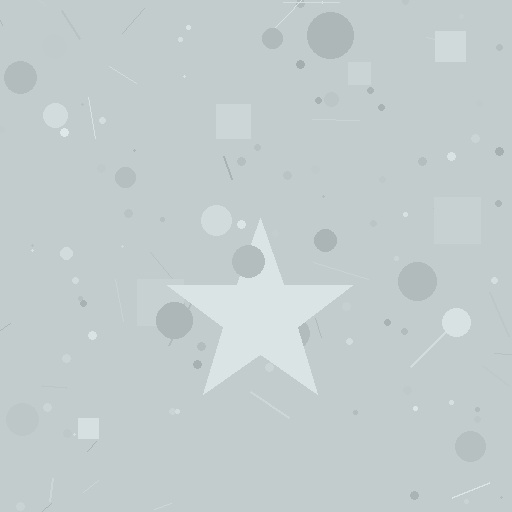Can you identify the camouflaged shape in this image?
The camouflaged shape is a star.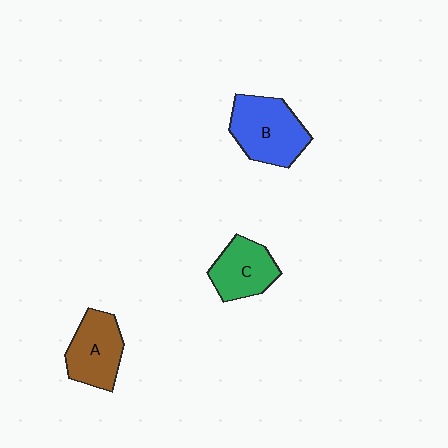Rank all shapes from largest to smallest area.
From largest to smallest: B (blue), A (brown), C (green).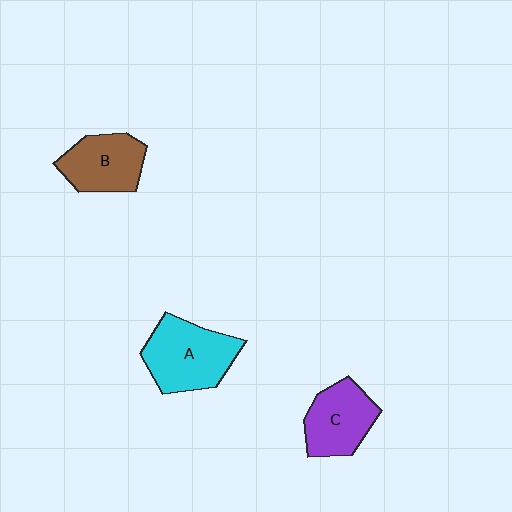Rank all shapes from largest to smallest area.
From largest to smallest: A (cyan), C (purple), B (brown).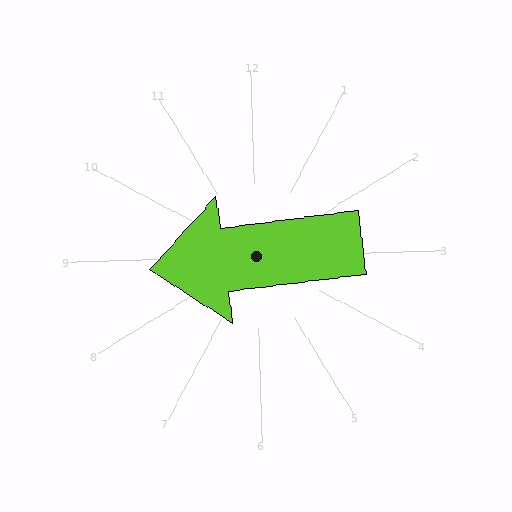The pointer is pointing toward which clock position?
Roughly 9 o'clock.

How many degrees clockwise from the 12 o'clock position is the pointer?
Approximately 264 degrees.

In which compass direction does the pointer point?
West.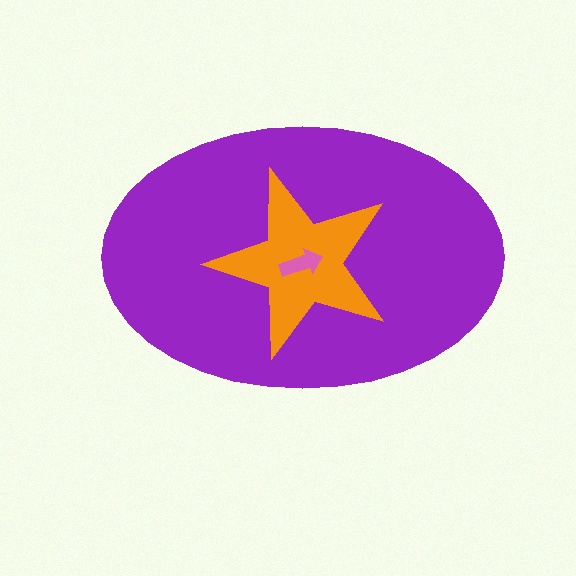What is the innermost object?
The pink arrow.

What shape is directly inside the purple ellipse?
The orange star.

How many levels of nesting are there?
3.